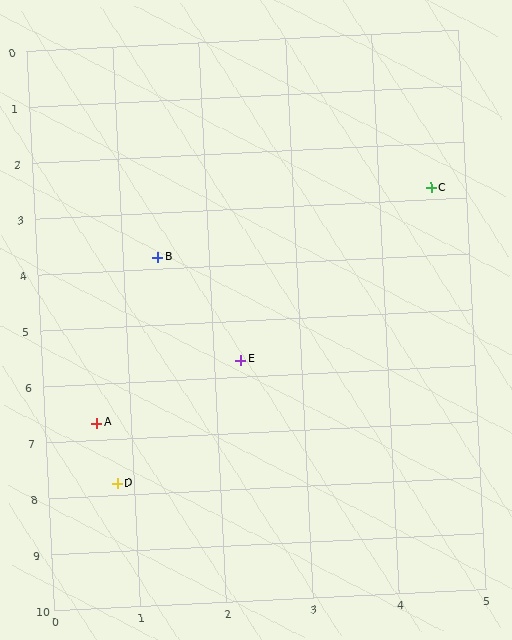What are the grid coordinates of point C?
Point C is at approximately (4.6, 2.8).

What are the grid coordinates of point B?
Point B is at approximately (1.4, 3.8).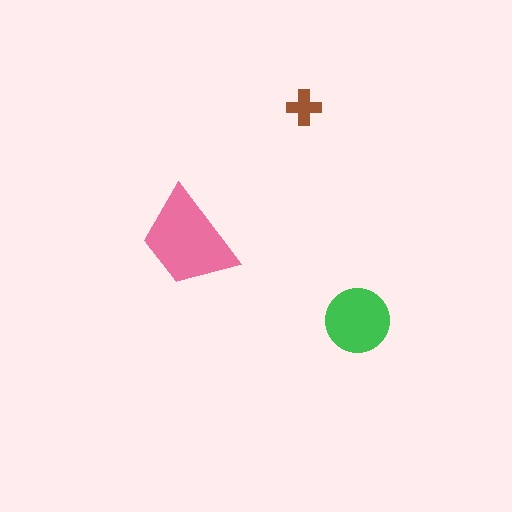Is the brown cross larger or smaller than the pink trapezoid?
Smaller.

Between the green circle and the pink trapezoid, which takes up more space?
The pink trapezoid.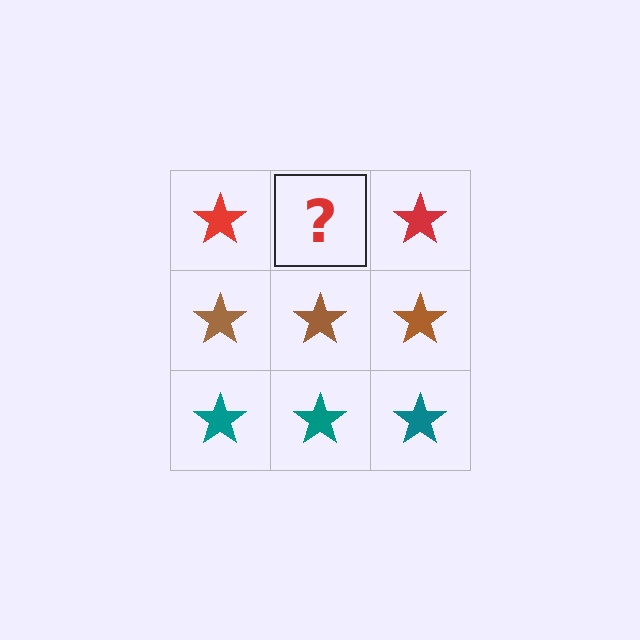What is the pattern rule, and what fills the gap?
The rule is that each row has a consistent color. The gap should be filled with a red star.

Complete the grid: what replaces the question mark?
The question mark should be replaced with a red star.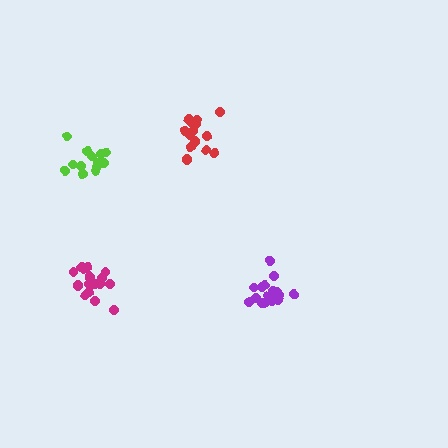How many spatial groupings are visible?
There are 4 spatial groupings.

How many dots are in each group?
Group 1: 18 dots, Group 2: 15 dots, Group 3: 16 dots, Group 4: 20 dots (69 total).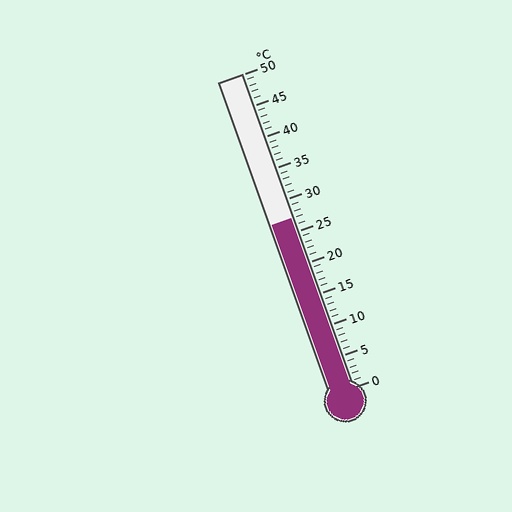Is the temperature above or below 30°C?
The temperature is below 30°C.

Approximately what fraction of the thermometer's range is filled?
The thermometer is filled to approximately 55% of its range.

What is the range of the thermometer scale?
The thermometer scale ranges from 0°C to 50°C.